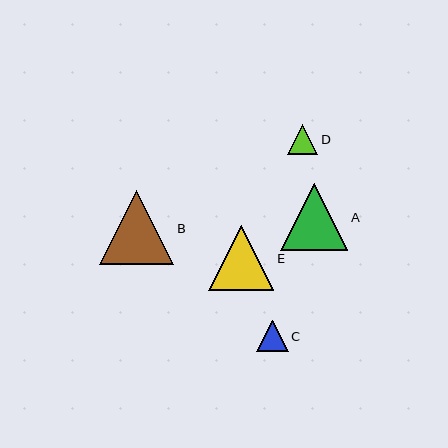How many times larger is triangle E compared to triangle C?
Triangle E is approximately 2.1 times the size of triangle C.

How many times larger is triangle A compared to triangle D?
Triangle A is approximately 2.2 times the size of triangle D.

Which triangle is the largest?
Triangle B is the largest with a size of approximately 74 pixels.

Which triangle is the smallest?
Triangle D is the smallest with a size of approximately 31 pixels.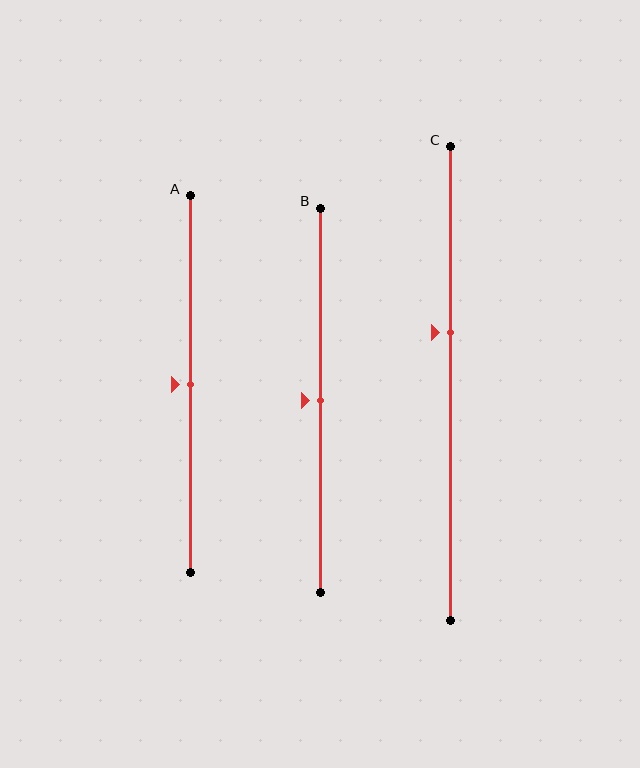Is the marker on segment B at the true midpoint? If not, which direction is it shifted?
Yes, the marker on segment B is at the true midpoint.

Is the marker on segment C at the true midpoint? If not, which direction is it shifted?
No, the marker on segment C is shifted upward by about 11% of the segment length.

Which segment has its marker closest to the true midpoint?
Segment A has its marker closest to the true midpoint.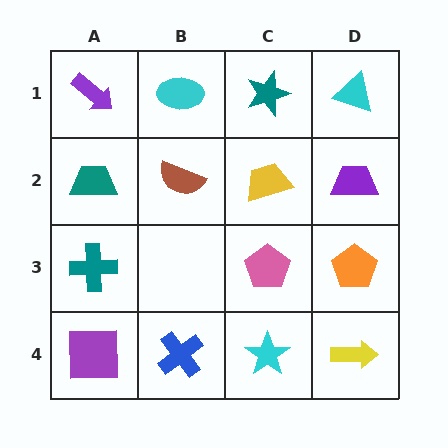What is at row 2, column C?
A yellow trapezoid.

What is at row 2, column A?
A teal trapezoid.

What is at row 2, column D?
A purple trapezoid.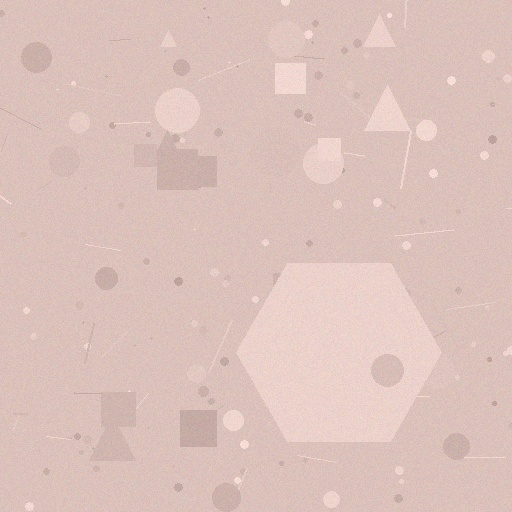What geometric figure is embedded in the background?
A hexagon is embedded in the background.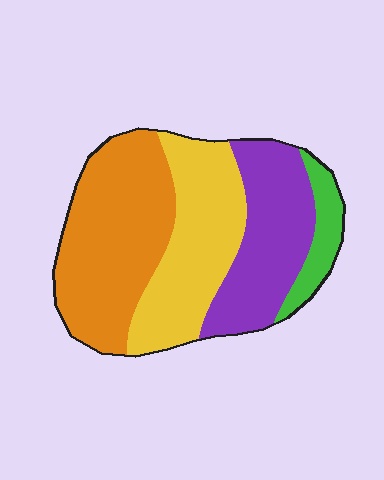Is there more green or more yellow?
Yellow.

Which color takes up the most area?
Orange, at roughly 35%.